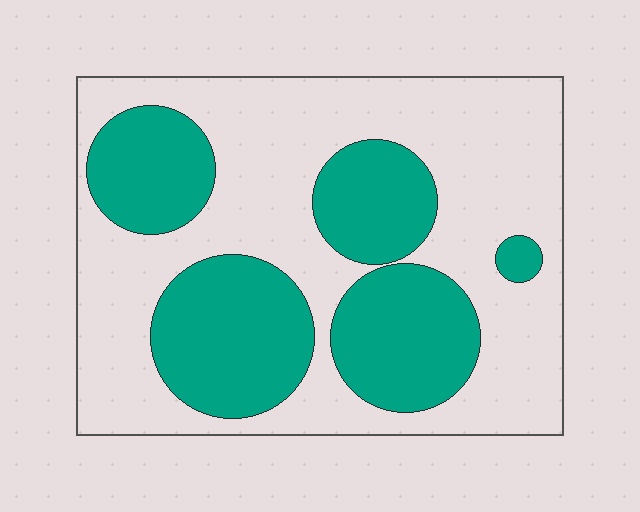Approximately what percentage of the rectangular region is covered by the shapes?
Approximately 40%.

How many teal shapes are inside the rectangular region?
5.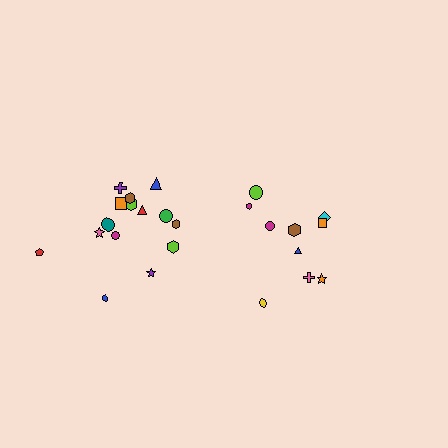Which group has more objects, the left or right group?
The left group.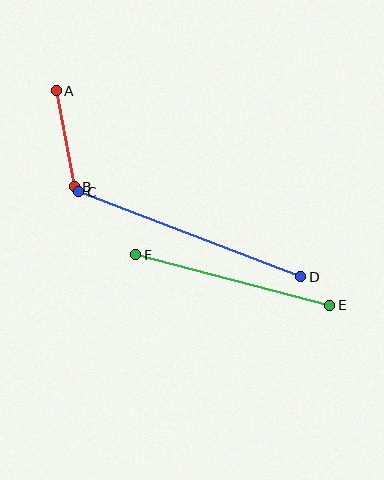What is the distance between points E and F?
The distance is approximately 200 pixels.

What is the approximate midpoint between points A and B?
The midpoint is at approximately (65, 139) pixels.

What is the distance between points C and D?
The distance is approximately 238 pixels.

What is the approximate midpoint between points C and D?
The midpoint is at approximately (190, 234) pixels.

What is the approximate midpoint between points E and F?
The midpoint is at approximately (233, 280) pixels.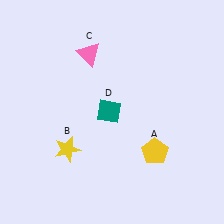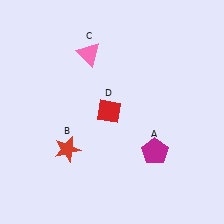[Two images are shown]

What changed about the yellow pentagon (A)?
In Image 1, A is yellow. In Image 2, it changed to magenta.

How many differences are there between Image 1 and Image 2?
There are 3 differences between the two images.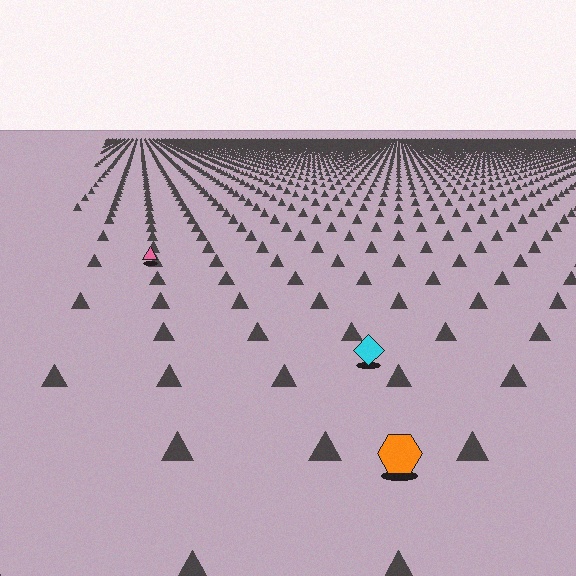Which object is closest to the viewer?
The orange hexagon is closest. The texture marks near it are larger and more spread out.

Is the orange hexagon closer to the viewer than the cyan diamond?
Yes. The orange hexagon is closer — you can tell from the texture gradient: the ground texture is coarser near it.